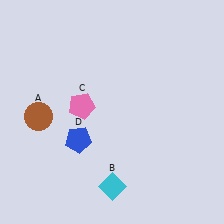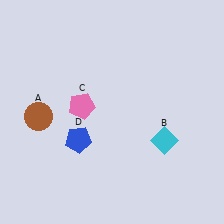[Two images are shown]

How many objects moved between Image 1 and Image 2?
1 object moved between the two images.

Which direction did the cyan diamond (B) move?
The cyan diamond (B) moved right.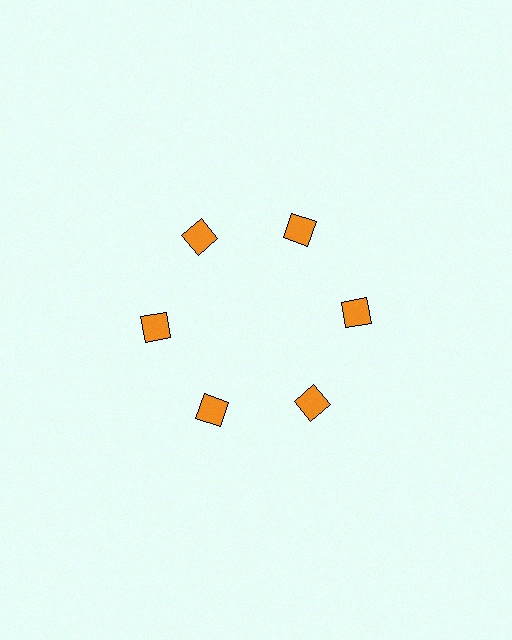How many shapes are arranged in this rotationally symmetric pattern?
There are 6 shapes, arranged in 6 groups of 1.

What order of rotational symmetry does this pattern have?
This pattern has 6-fold rotational symmetry.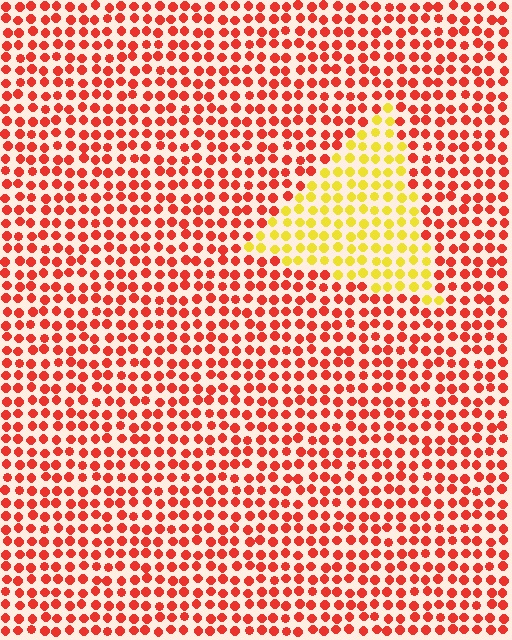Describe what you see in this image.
The image is filled with small red elements in a uniform arrangement. A triangle-shaped region is visible where the elements are tinted to a slightly different hue, forming a subtle color boundary.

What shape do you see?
I see a triangle.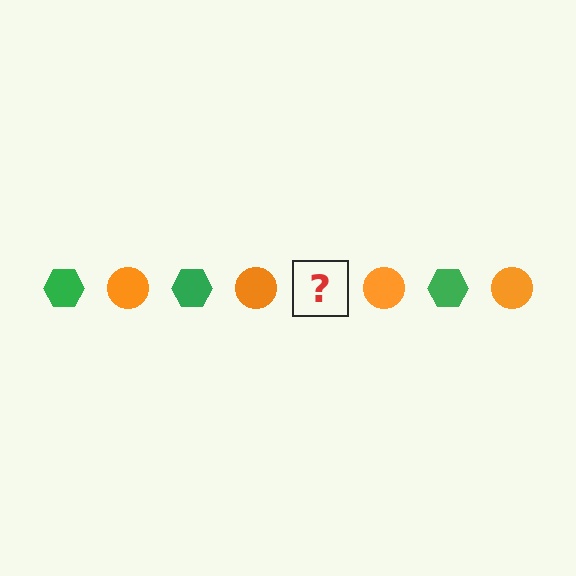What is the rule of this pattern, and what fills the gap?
The rule is that the pattern alternates between green hexagon and orange circle. The gap should be filled with a green hexagon.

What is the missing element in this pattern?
The missing element is a green hexagon.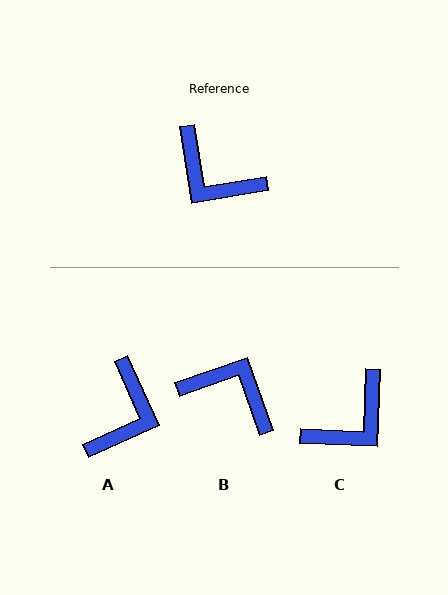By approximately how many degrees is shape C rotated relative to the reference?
Approximately 78 degrees counter-clockwise.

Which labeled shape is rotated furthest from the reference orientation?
B, about 170 degrees away.